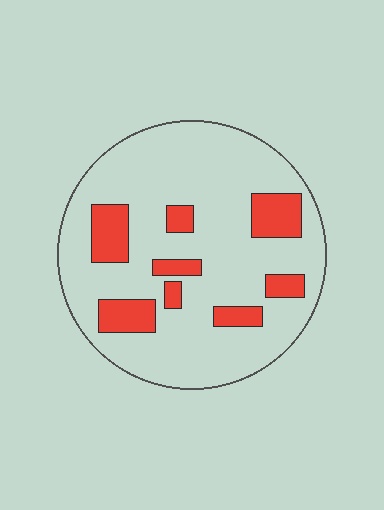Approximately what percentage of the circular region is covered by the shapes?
Approximately 20%.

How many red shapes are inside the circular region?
8.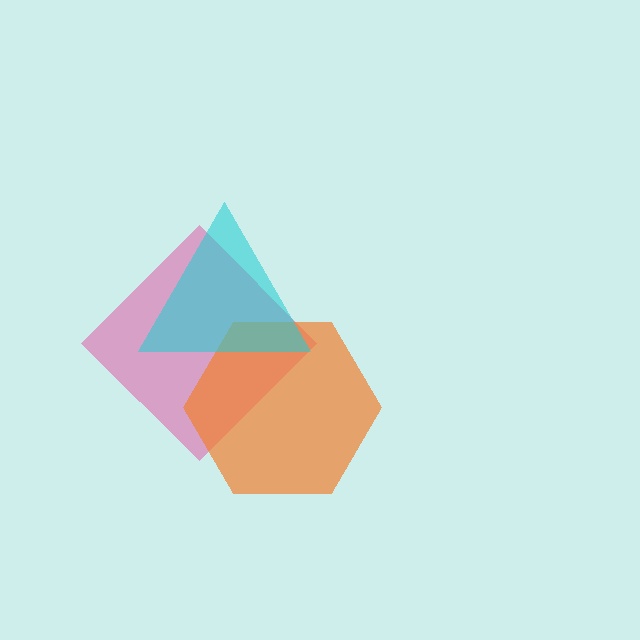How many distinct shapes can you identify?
There are 3 distinct shapes: a pink diamond, an orange hexagon, a cyan triangle.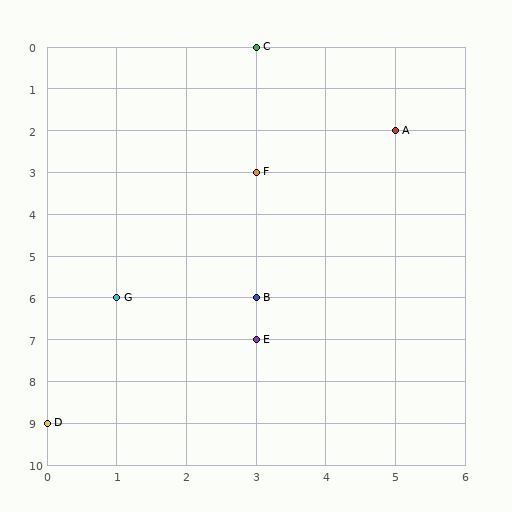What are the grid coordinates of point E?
Point E is at grid coordinates (3, 7).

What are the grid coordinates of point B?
Point B is at grid coordinates (3, 6).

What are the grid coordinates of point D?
Point D is at grid coordinates (0, 9).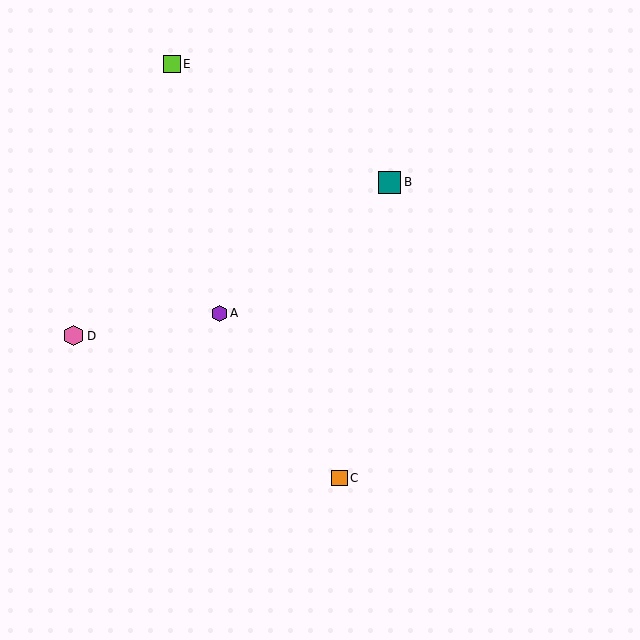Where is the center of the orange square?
The center of the orange square is at (339, 478).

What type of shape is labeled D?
Shape D is a pink hexagon.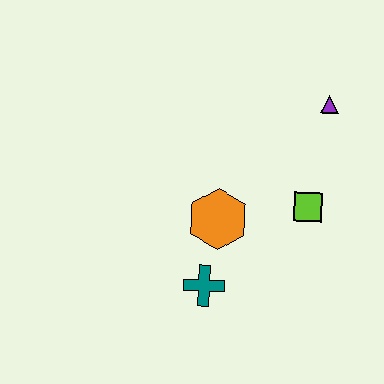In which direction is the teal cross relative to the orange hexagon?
The teal cross is below the orange hexagon.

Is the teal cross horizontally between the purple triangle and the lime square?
No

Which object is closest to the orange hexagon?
The teal cross is closest to the orange hexagon.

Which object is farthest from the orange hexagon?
The purple triangle is farthest from the orange hexagon.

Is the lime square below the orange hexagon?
No